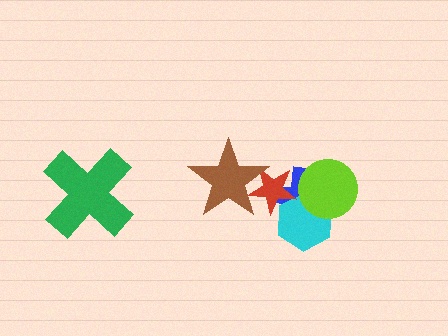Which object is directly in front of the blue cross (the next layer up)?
The cyan hexagon is directly in front of the blue cross.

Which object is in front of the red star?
The brown star is in front of the red star.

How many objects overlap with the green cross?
0 objects overlap with the green cross.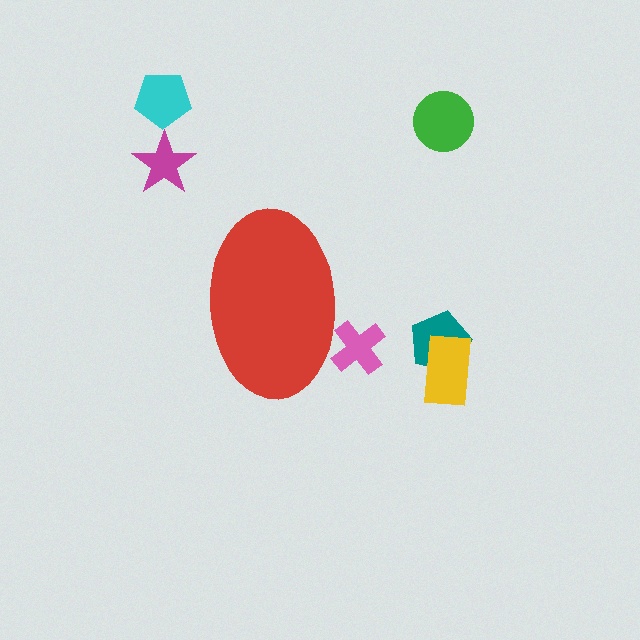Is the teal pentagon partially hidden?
No, the teal pentagon is fully visible.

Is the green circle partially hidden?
No, the green circle is fully visible.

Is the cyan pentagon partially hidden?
No, the cyan pentagon is fully visible.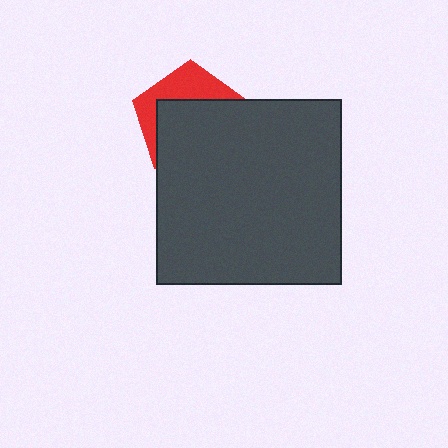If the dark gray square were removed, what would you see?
You would see the complete red pentagon.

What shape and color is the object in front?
The object in front is a dark gray square.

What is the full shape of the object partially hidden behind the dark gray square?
The partially hidden object is a red pentagon.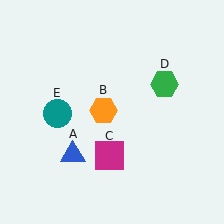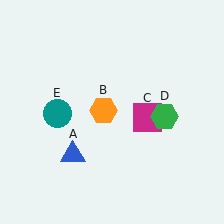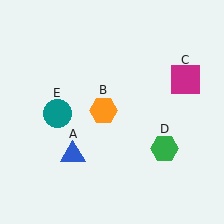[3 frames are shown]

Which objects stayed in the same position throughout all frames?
Blue triangle (object A) and orange hexagon (object B) and teal circle (object E) remained stationary.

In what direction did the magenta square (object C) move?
The magenta square (object C) moved up and to the right.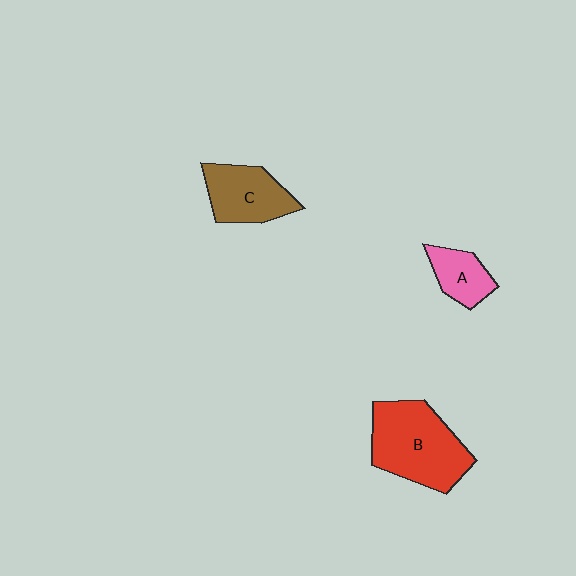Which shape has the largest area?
Shape B (red).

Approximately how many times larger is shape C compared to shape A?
Approximately 1.6 times.